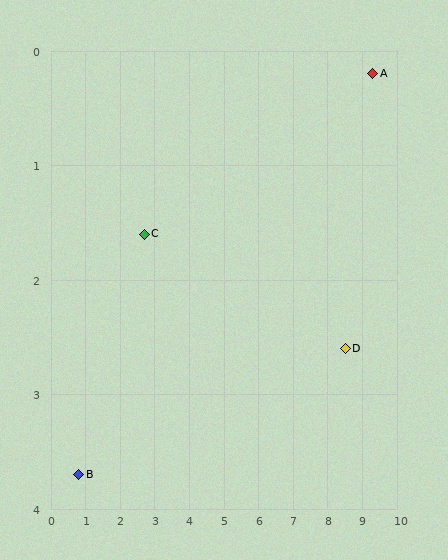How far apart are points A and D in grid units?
Points A and D are about 2.5 grid units apart.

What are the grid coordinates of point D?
Point D is at approximately (8.5, 2.6).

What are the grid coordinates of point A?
Point A is at approximately (9.3, 0.2).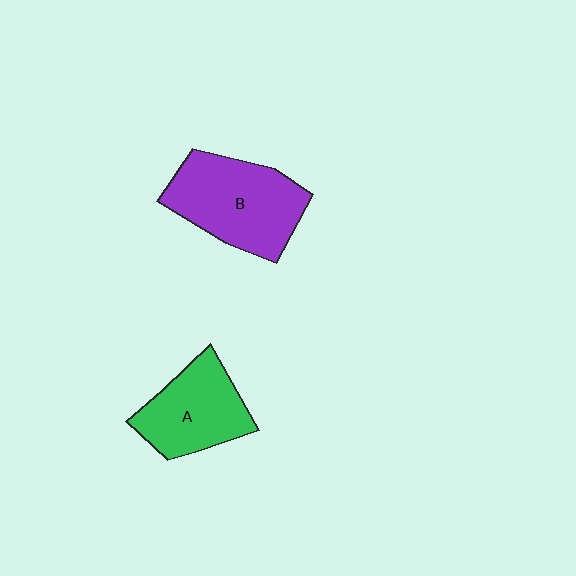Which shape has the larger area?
Shape B (purple).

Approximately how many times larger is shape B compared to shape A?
Approximately 1.3 times.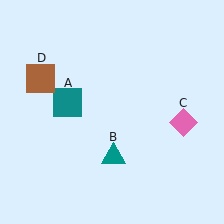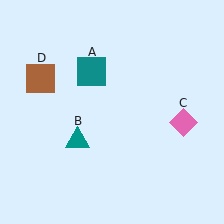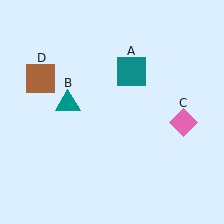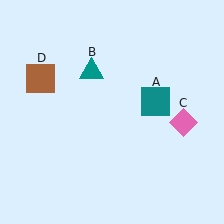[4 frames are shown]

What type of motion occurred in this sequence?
The teal square (object A), teal triangle (object B) rotated clockwise around the center of the scene.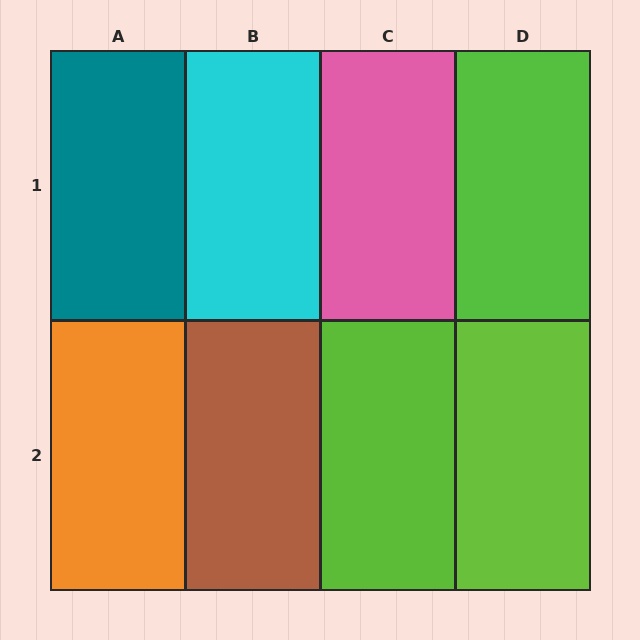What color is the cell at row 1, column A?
Teal.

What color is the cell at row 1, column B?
Cyan.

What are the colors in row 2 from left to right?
Orange, brown, lime, lime.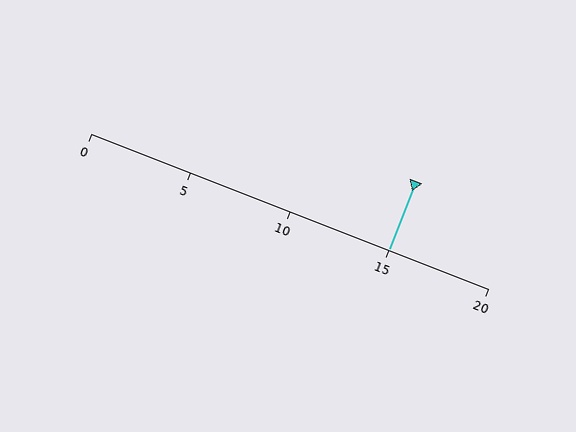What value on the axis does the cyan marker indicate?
The marker indicates approximately 15.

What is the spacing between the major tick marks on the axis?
The major ticks are spaced 5 apart.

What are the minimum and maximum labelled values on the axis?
The axis runs from 0 to 20.